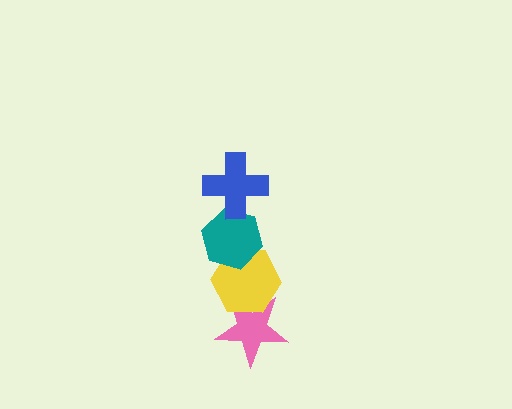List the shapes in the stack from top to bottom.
From top to bottom: the blue cross, the teal hexagon, the yellow hexagon, the pink star.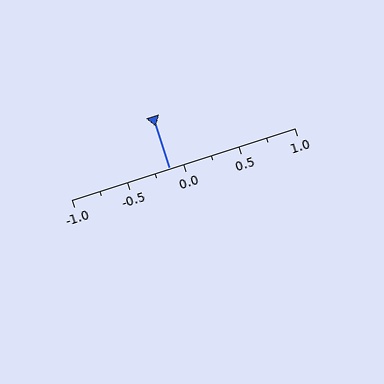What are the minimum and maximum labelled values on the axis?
The axis runs from -1.0 to 1.0.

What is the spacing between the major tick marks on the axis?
The major ticks are spaced 0.5 apart.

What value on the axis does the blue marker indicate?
The marker indicates approximately -0.12.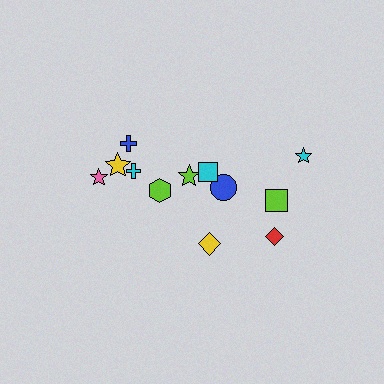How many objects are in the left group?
There are 5 objects.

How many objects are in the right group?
There are 7 objects.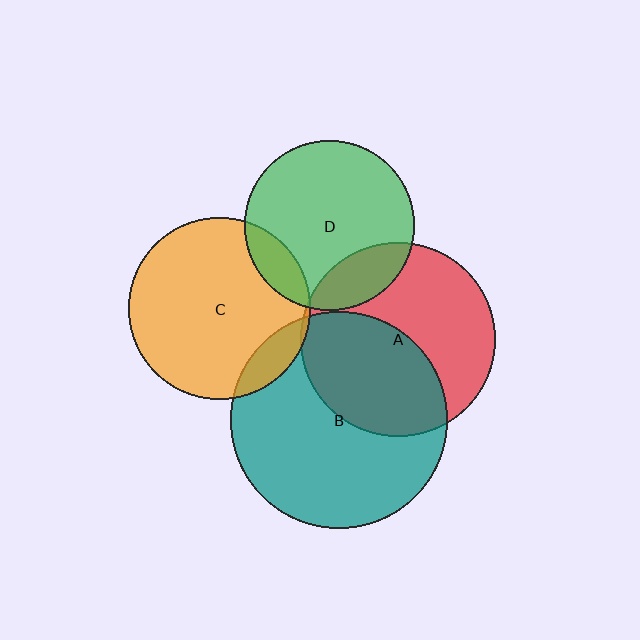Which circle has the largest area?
Circle B (teal).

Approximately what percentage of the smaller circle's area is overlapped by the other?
Approximately 45%.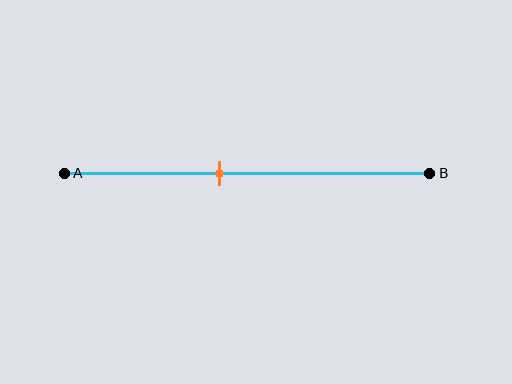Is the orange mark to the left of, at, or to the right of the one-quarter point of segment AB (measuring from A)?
The orange mark is to the right of the one-quarter point of segment AB.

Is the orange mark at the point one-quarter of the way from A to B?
No, the mark is at about 40% from A, not at the 25% one-quarter point.